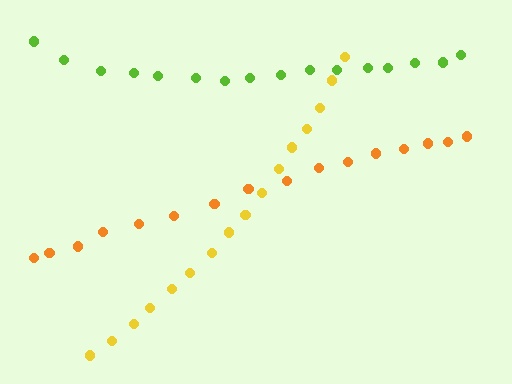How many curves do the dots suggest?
There are 3 distinct paths.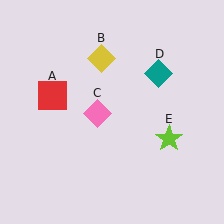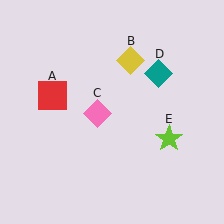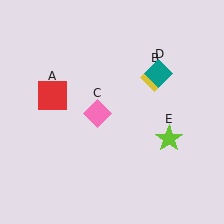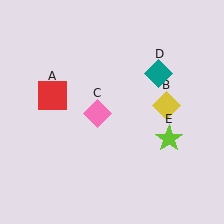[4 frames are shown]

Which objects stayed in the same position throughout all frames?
Red square (object A) and pink diamond (object C) and teal diamond (object D) and lime star (object E) remained stationary.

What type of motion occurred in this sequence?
The yellow diamond (object B) rotated clockwise around the center of the scene.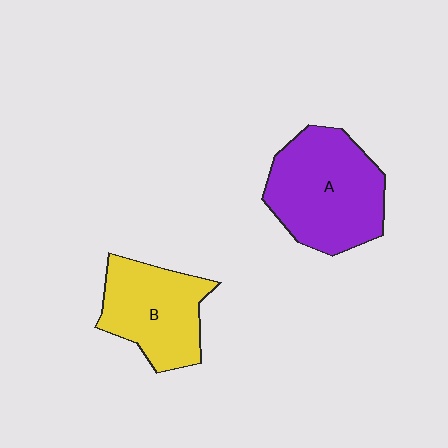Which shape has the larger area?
Shape A (purple).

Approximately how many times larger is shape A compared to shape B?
Approximately 1.3 times.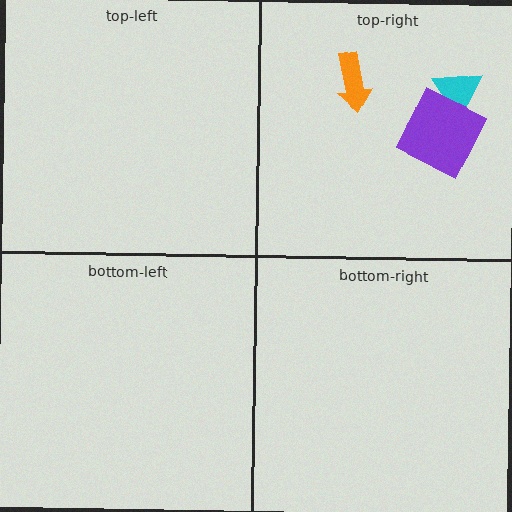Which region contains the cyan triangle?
The top-right region.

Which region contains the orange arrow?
The top-right region.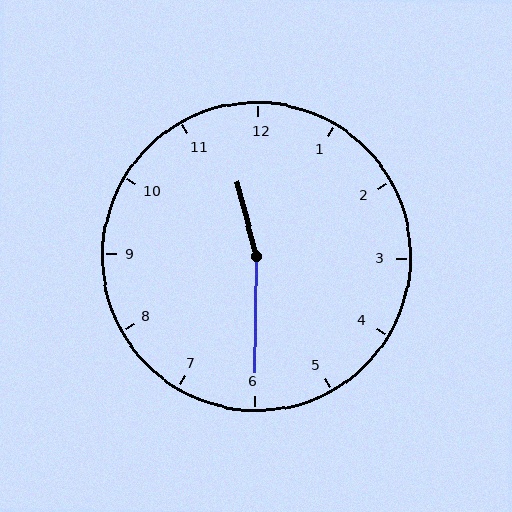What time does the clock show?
11:30.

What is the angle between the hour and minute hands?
Approximately 165 degrees.